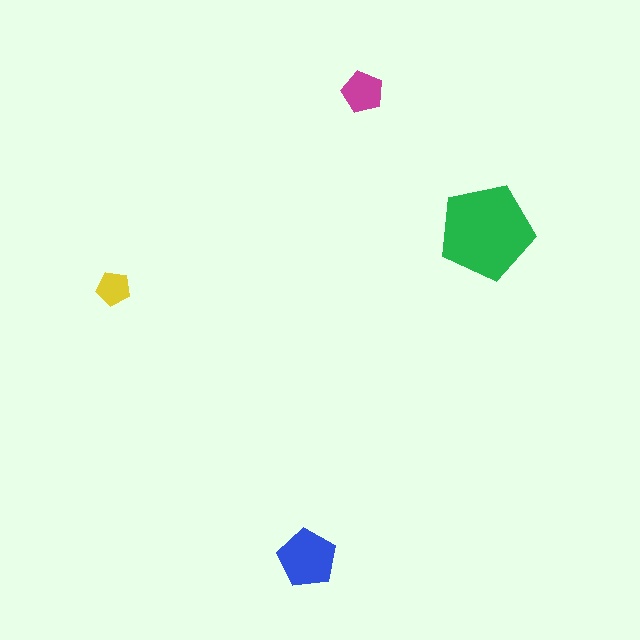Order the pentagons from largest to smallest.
the green one, the blue one, the magenta one, the yellow one.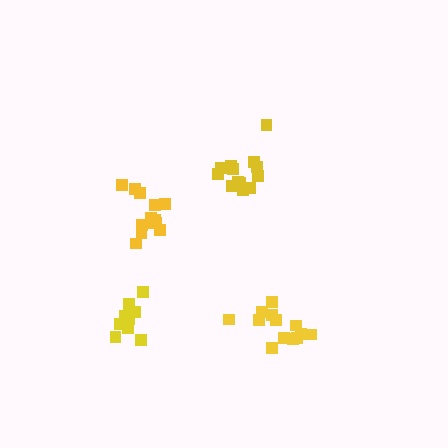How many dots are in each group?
Group 1: 13 dots, Group 2: 14 dots, Group 3: 9 dots, Group 4: 13 dots (49 total).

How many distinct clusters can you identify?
There are 4 distinct clusters.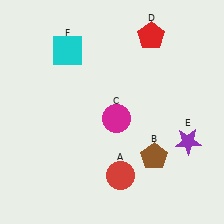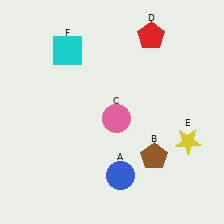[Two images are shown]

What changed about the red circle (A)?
In Image 1, A is red. In Image 2, it changed to blue.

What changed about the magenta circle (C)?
In Image 1, C is magenta. In Image 2, it changed to pink.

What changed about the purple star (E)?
In Image 1, E is purple. In Image 2, it changed to yellow.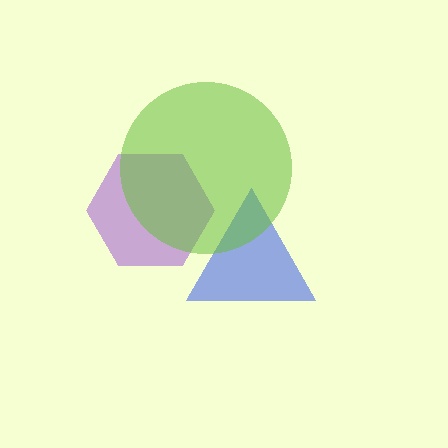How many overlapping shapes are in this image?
There are 3 overlapping shapes in the image.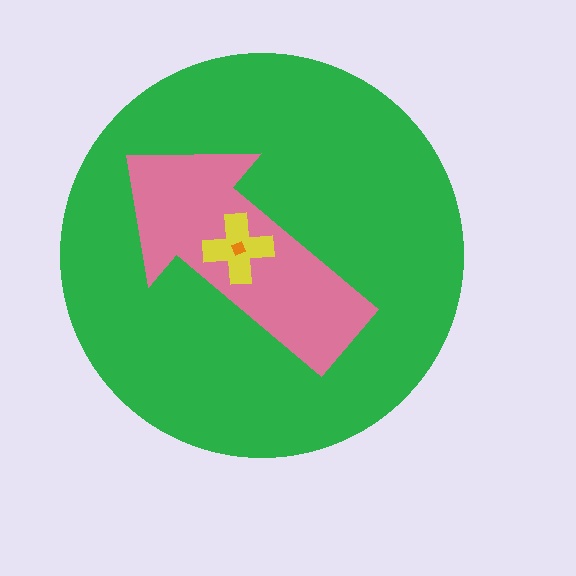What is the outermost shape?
The green circle.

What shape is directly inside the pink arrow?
The yellow cross.